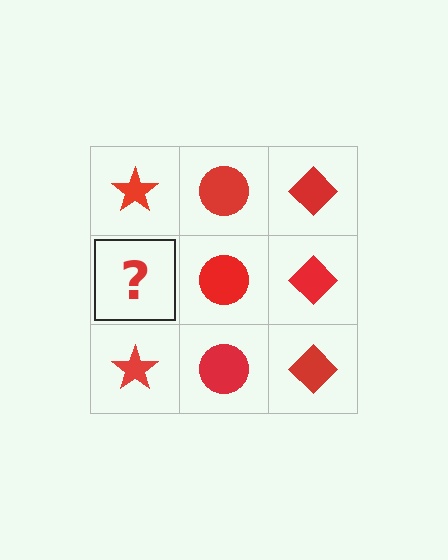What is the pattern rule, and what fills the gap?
The rule is that each column has a consistent shape. The gap should be filled with a red star.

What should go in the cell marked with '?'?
The missing cell should contain a red star.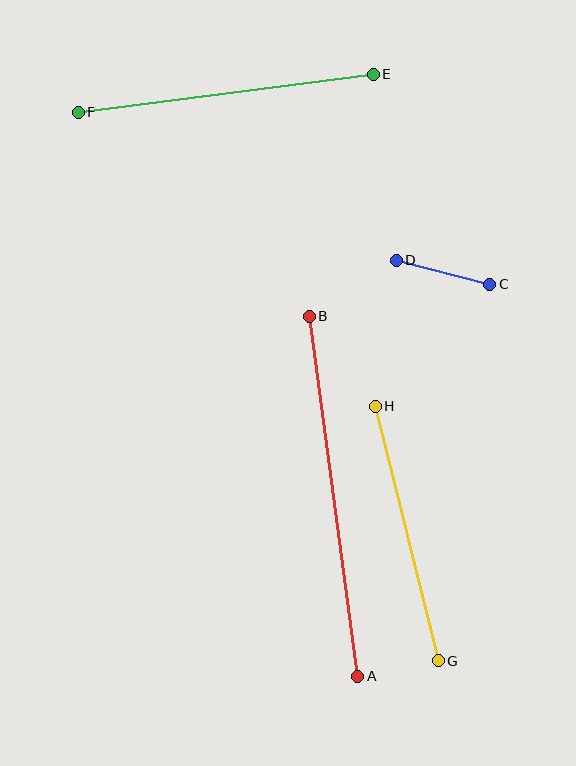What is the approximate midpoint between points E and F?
The midpoint is at approximately (226, 93) pixels.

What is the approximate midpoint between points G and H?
The midpoint is at approximately (407, 533) pixels.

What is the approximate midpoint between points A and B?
The midpoint is at approximately (334, 496) pixels.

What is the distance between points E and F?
The distance is approximately 298 pixels.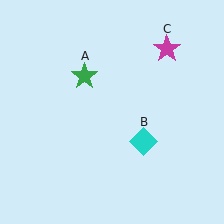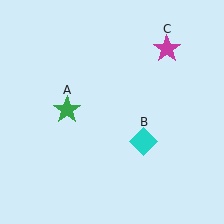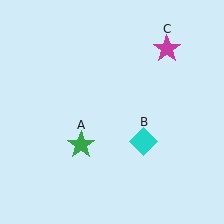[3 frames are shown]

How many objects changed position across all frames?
1 object changed position: green star (object A).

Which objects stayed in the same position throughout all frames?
Cyan diamond (object B) and magenta star (object C) remained stationary.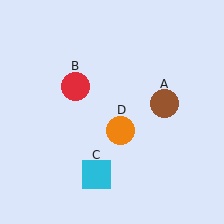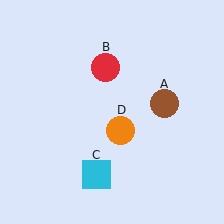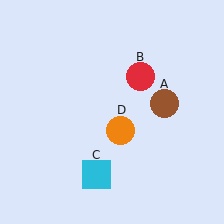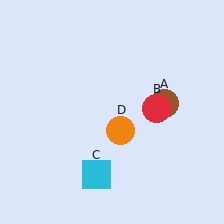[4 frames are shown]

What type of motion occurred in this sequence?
The red circle (object B) rotated clockwise around the center of the scene.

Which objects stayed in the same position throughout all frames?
Brown circle (object A) and cyan square (object C) and orange circle (object D) remained stationary.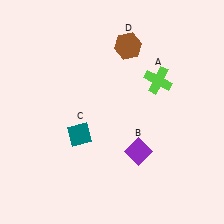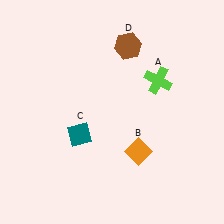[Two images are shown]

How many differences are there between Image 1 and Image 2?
There is 1 difference between the two images.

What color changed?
The diamond (B) changed from purple in Image 1 to orange in Image 2.